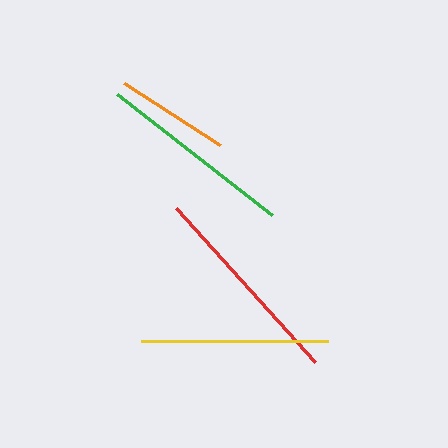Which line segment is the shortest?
The orange line is the shortest at approximately 115 pixels.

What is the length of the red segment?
The red segment is approximately 207 pixels long.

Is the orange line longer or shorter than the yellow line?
The yellow line is longer than the orange line.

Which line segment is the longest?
The red line is the longest at approximately 207 pixels.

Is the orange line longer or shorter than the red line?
The red line is longer than the orange line.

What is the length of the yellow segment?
The yellow segment is approximately 187 pixels long.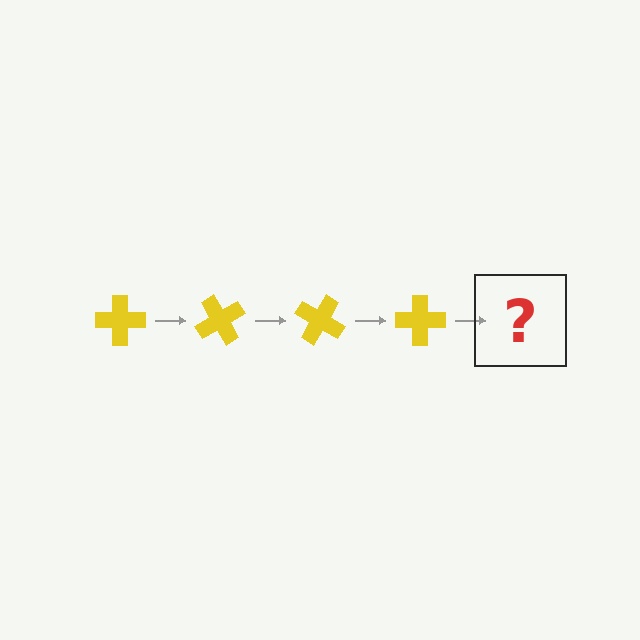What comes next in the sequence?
The next element should be a yellow cross rotated 240 degrees.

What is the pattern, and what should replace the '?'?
The pattern is that the cross rotates 60 degrees each step. The '?' should be a yellow cross rotated 240 degrees.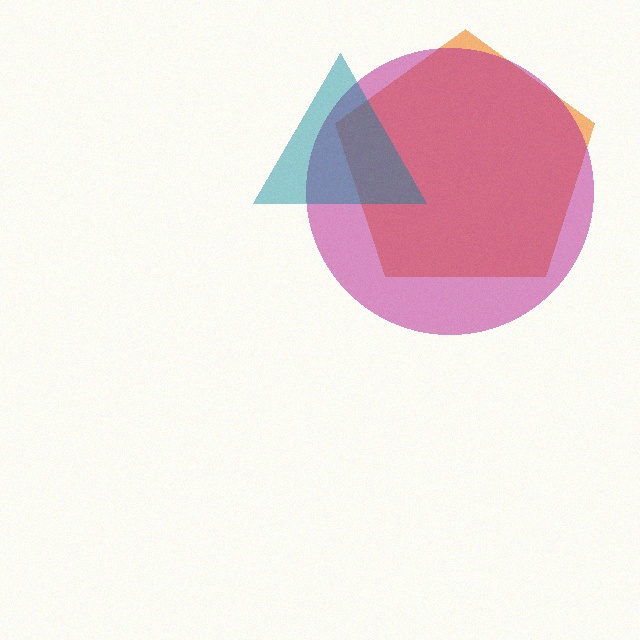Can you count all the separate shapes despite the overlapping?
Yes, there are 3 separate shapes.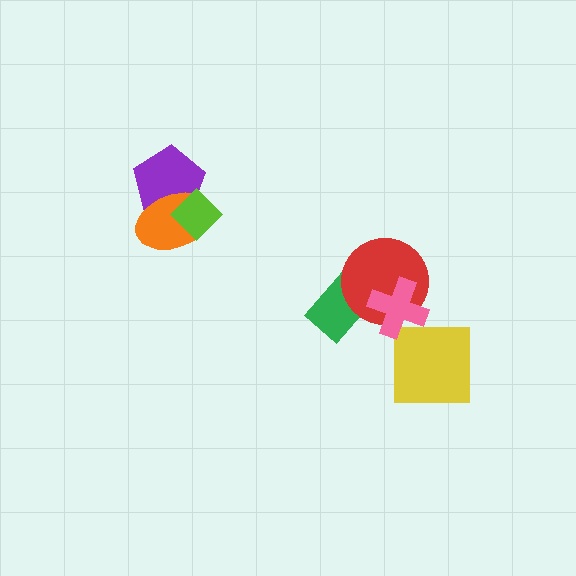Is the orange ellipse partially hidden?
Yes, it is partially covered by another shape.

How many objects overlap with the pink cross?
2 objects overlap with the pink cross.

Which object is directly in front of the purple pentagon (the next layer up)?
The orange ellipse is directly in front of the purple pentagon.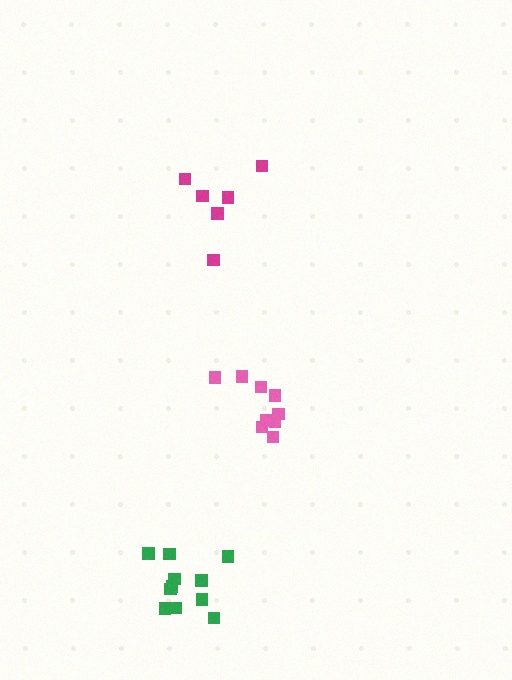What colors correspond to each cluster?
The clusters are colored: magenta, pink, green.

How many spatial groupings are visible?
There are 3 spatial groupings.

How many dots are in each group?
Group 1: 6 dots, Group 2: 9 dots, Group 3: 11 dots (26 total).